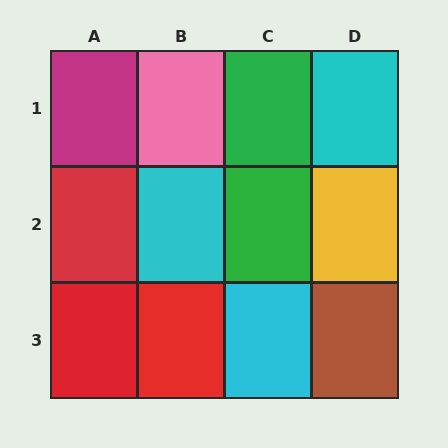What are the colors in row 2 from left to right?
Red, cyan, green, yellow.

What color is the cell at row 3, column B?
Red.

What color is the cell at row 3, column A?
Red.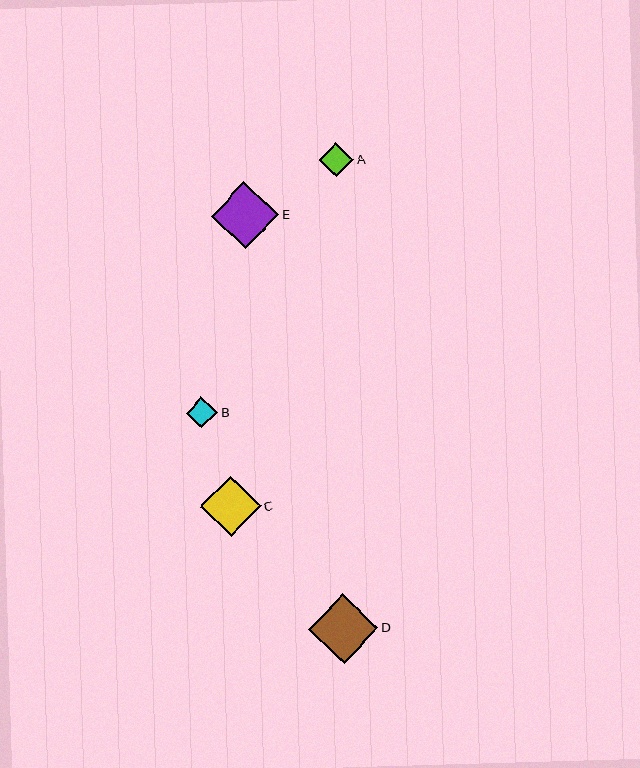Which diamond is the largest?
Diamond D is the largest with a size of approximately 70 pixels.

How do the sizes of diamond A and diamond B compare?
Diamond A and diamond B are approximately the same size.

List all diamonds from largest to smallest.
From largest to smallest: D, E, C, A, B.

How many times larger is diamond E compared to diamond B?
Diamond E is approximately 2.1 times the size of diamond B.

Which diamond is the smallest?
Diamond B is the smallest with a size of approximately 31 pixels.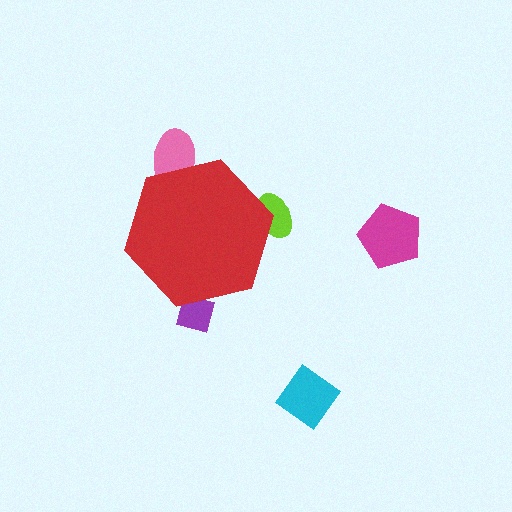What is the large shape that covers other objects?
A red hexagon.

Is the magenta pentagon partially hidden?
No, the magenta pentagon is fully visible.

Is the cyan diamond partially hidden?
No, the cyan diamond is fully visible.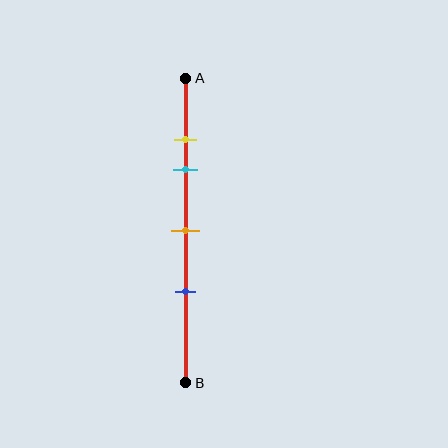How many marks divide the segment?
There are 4 marks dividing the segment.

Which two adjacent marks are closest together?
The yellow and cyan marks are the closest adjacent pair.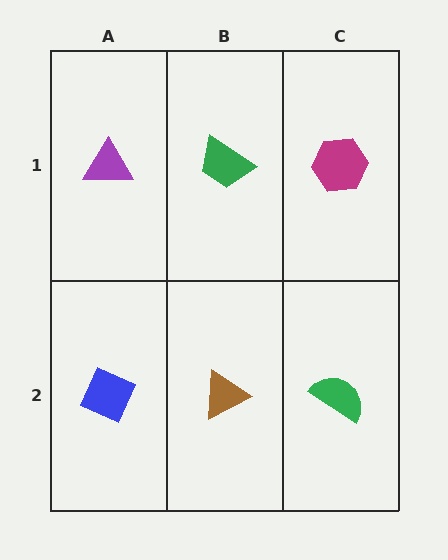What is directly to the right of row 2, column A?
A brown triangle.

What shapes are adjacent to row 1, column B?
A brown triangle (row 2, column B), a purple triangle (row 1, column A), a magenta hexagon (row 1, column C).